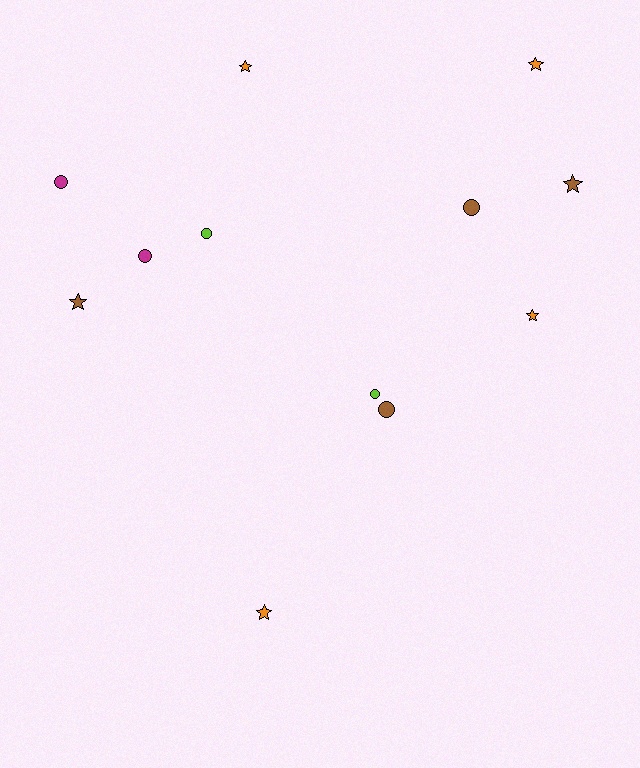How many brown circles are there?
There are 2 brown circles.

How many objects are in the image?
There are 12 objects.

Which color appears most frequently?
Orange, with 4 objects.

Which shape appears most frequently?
Star, with 6 objects.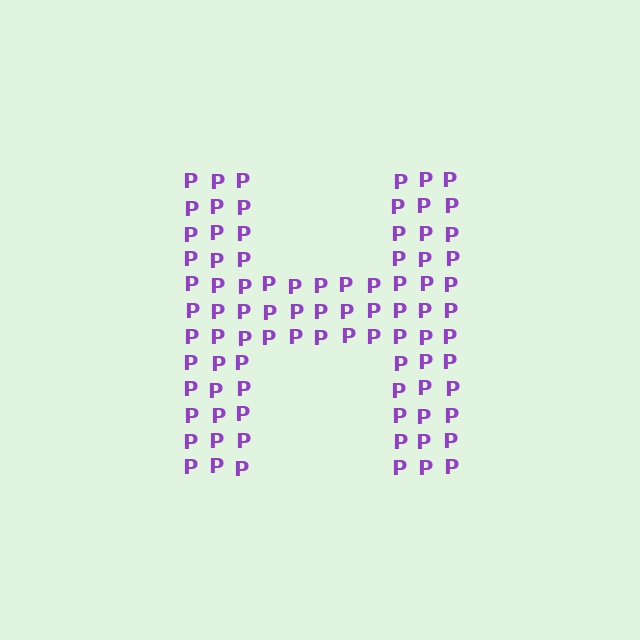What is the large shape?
The large shape is the letter H.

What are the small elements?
The small elements are letter P's.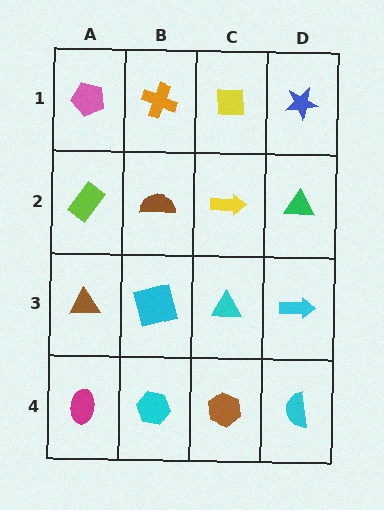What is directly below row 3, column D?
A cyan semicircle.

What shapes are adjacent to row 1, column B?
A brown semicircle (row 2, column B), a pink pentagon (row 1, column A), a yellow square (row 1, column C).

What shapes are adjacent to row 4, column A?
A brown triangle (row 3, column A), a cyan hexagon (row 4, column B).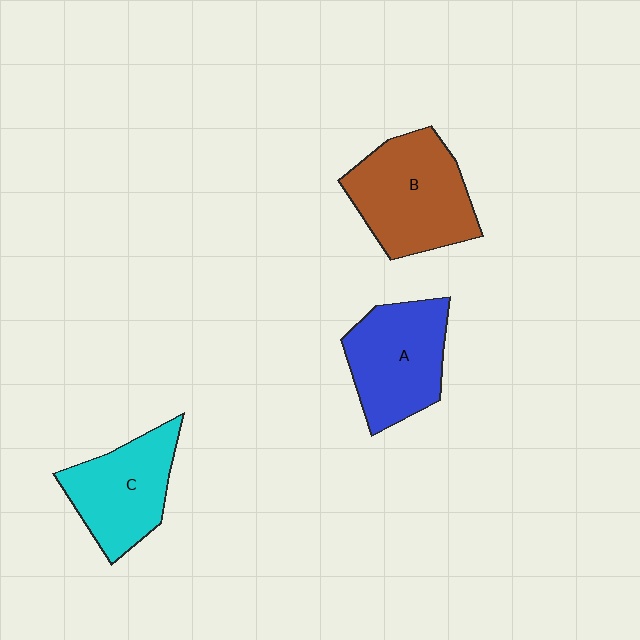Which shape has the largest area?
Shape B (brown).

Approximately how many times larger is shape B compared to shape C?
Approximately 1.2 times.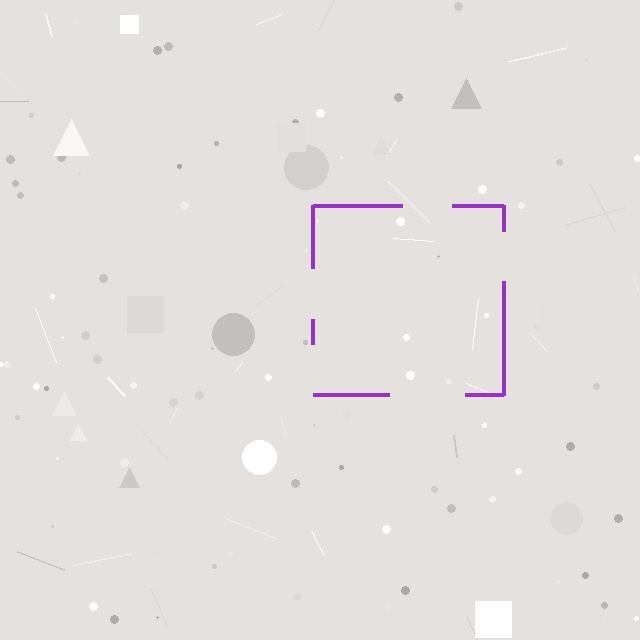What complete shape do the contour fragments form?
The contour fragments form a square.